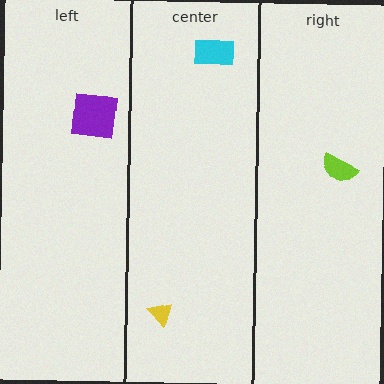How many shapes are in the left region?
1.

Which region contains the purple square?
The left region.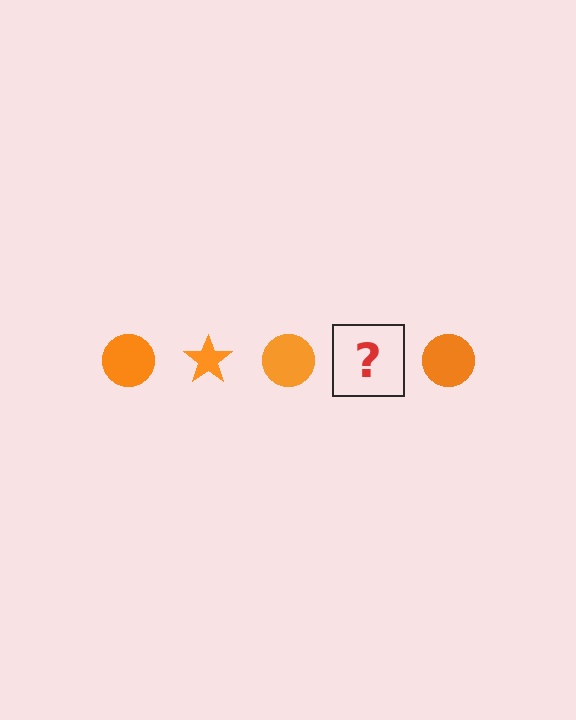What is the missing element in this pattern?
The missing element is an orange star.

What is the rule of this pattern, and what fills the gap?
The rule is that the pattern cycles through circle, star shapes in orange. The gap should be filled with an orange star.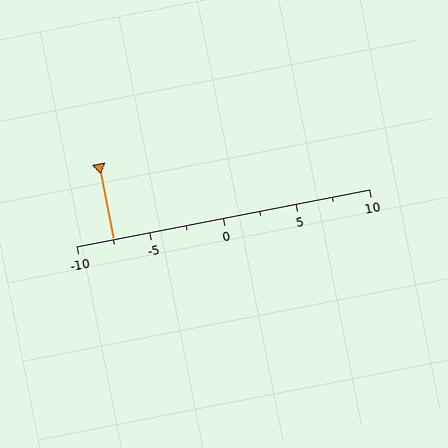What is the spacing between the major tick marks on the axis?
The major ticks are spaced 5 apart.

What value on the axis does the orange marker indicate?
The marker indicates approximately -7.5.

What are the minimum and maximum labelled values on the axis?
The axis runs from -10 to 10.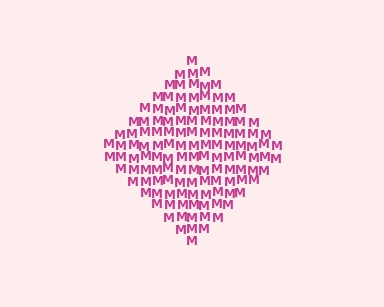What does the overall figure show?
The overall figure shows a diamond.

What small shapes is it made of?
It is made of small letter M's.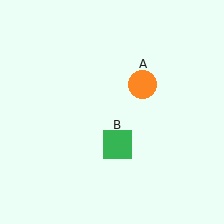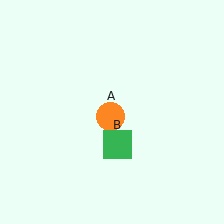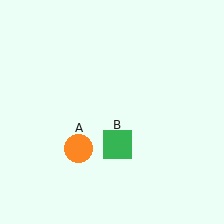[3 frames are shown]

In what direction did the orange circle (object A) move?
The orange circle (object A) moved down and to the left.